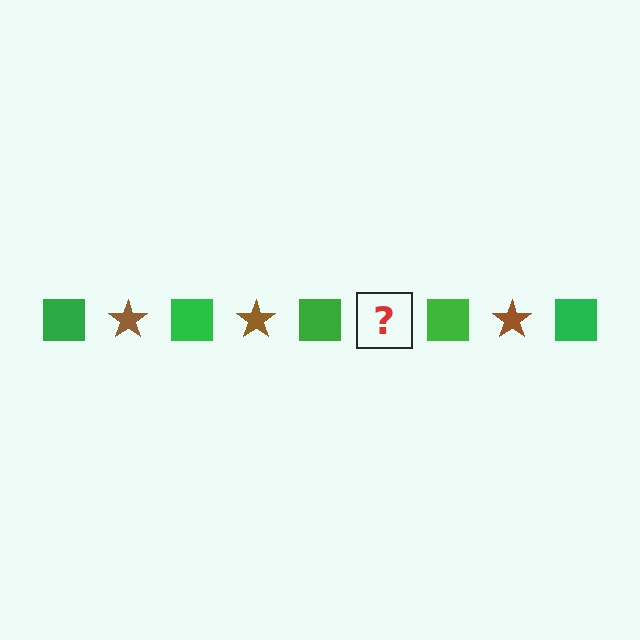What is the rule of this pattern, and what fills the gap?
The rule is that the pattern alternates between green square and brown star. The gap should be filled with a brown star.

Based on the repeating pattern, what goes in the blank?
The blank should be a brown star.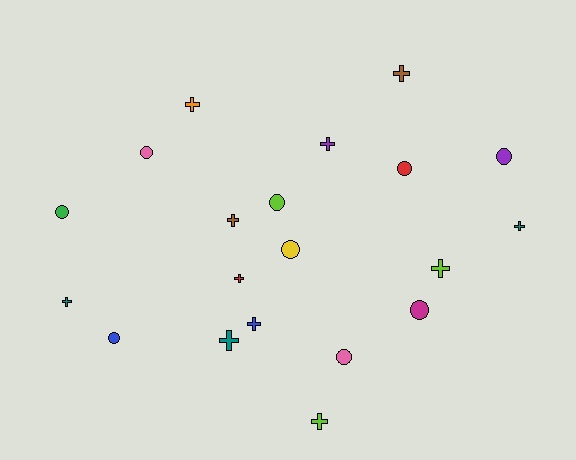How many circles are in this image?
There are 9 circles.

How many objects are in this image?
There are 20 objects.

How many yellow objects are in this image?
There is 1 yellow object.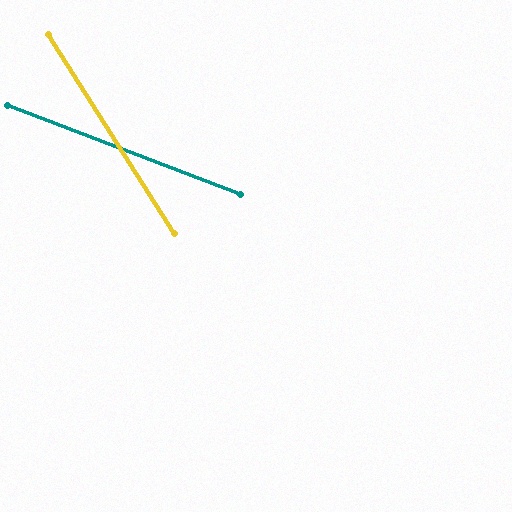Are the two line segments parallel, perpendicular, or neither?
Neither parallel nor perpendicular — they differ by about 37°.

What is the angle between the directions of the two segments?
Approximately 37 degrees.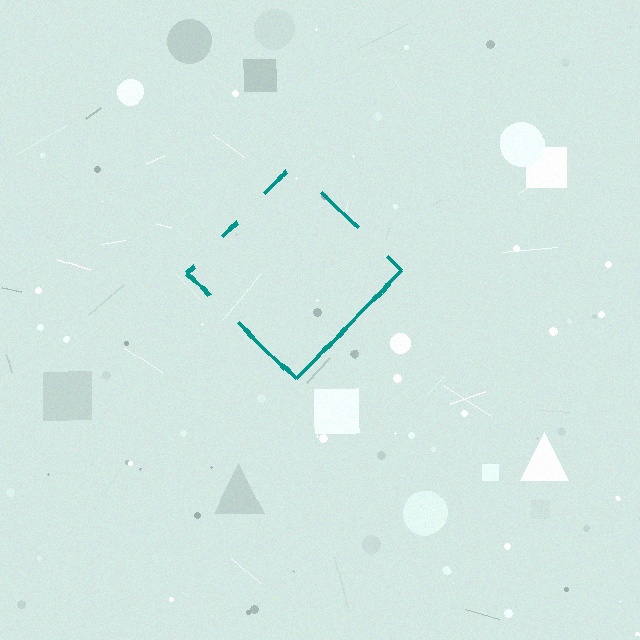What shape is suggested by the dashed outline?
The dashed outline suggests a diamond.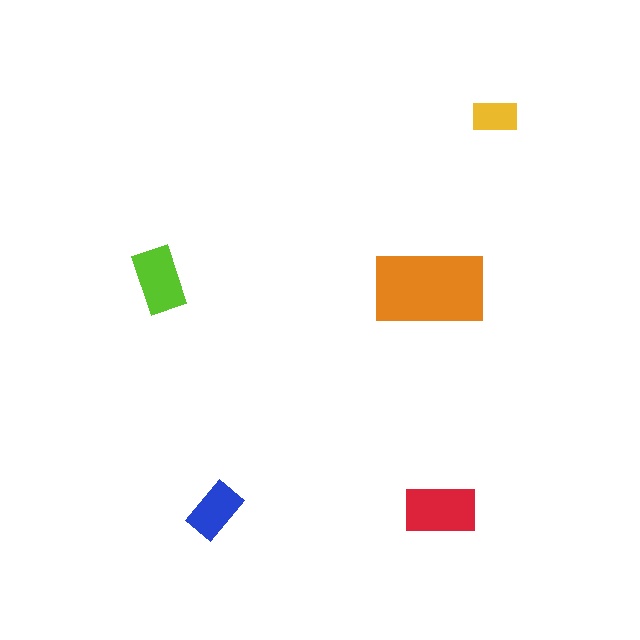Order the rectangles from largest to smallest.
the orange one, the red one, the lime one, the blue one, the yellow one.